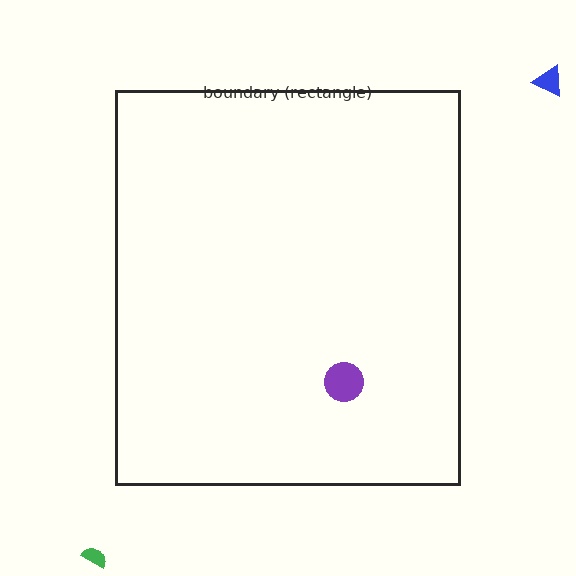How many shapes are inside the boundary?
1 inside, 2 outside.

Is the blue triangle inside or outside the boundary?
Outside.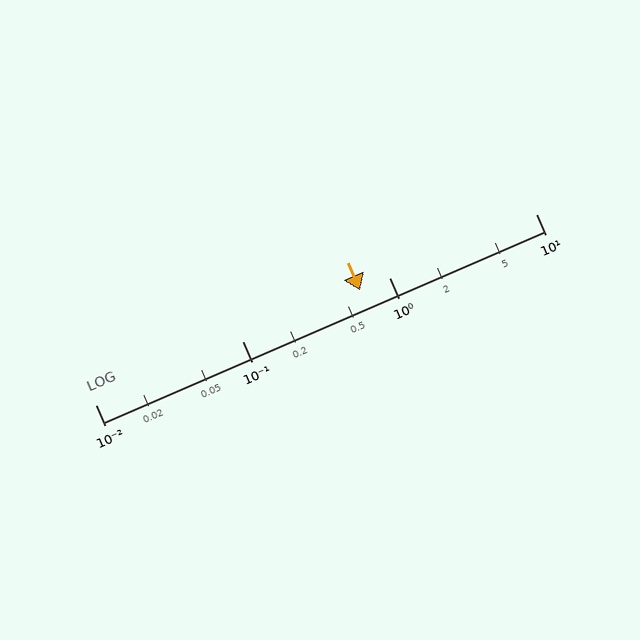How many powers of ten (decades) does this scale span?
The scale spans 3 decades, from 0.01 to 10.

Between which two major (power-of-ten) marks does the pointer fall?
The pointer is between 0.1 and 1.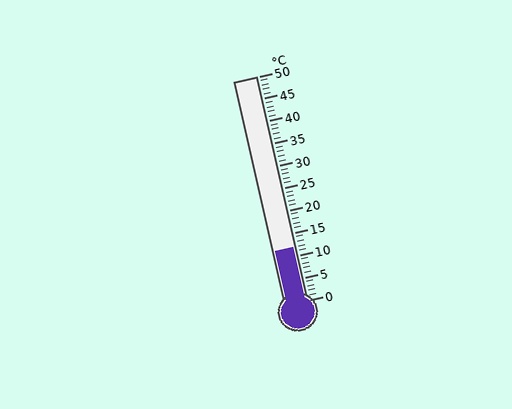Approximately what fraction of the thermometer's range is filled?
The thermometer is filled to approximately 25% of its range.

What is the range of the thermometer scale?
The thermometer scale ranges from 0°C to 50°C.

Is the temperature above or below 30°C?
The temperature is below 30°C.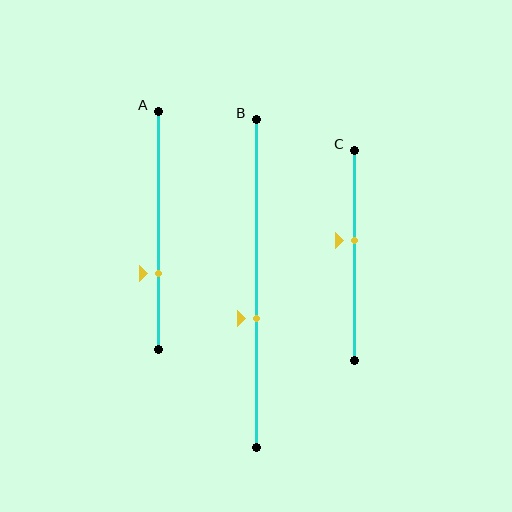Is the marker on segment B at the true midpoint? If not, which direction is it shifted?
No, the marker on segment B is shifted downward by about 11% of the segment length.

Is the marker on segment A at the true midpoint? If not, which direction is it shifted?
No, the marker on segment A is shifted downward by about 18% of the segment length.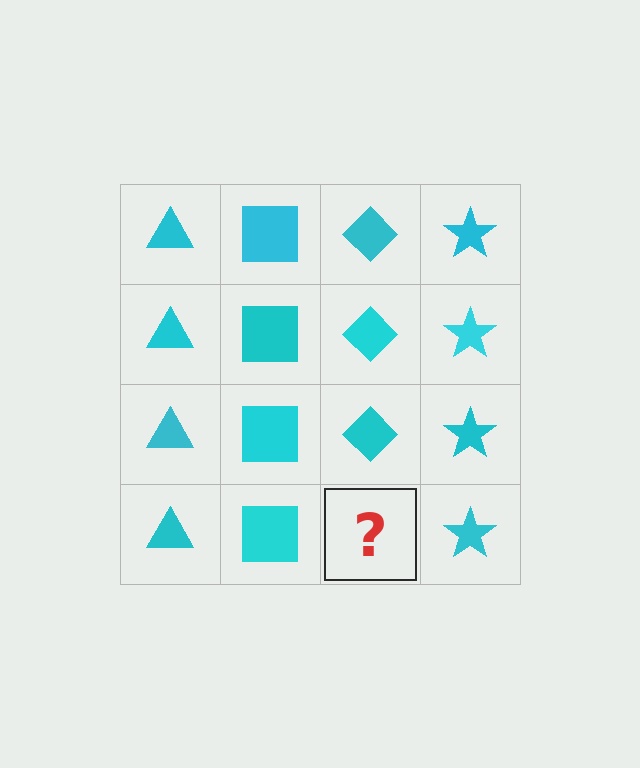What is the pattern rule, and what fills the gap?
The rule is that each column has a consistent shape. The gap should be filled with a cyan diamond.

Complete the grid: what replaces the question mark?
The question mark should be replaced with a cyan diamond.